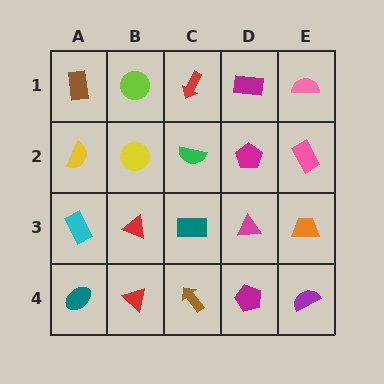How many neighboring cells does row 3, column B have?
4.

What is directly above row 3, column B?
A yellow circle.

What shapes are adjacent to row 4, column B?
A red triangle (row 3, column B), a teal ellipse (row 4, column A), a brown arrow (row 4, column C).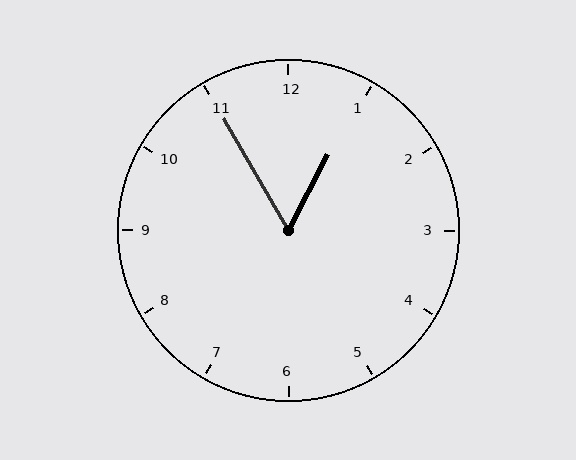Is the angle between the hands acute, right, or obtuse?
It is acute.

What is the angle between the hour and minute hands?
Approximately 58 degrees.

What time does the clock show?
12:55.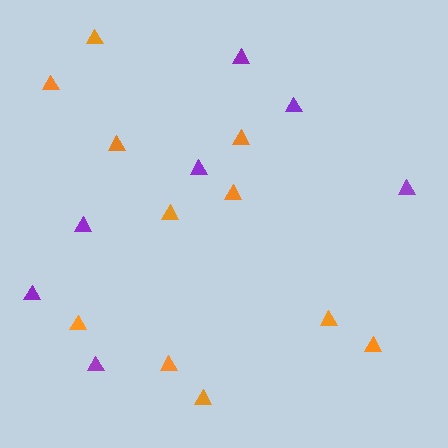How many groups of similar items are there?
There are 2 groups: one group of purple triangles (7) and one group of orange triangles (11).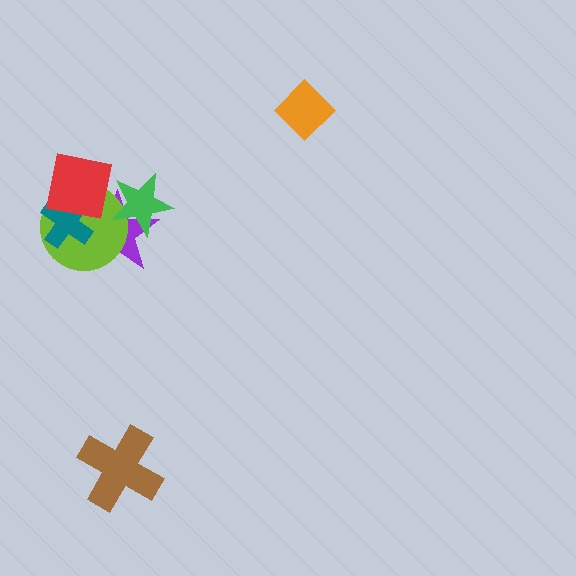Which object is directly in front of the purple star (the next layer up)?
The lime circle is directly in front of the purple star.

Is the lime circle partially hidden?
Yes, it is partially covered by another shape.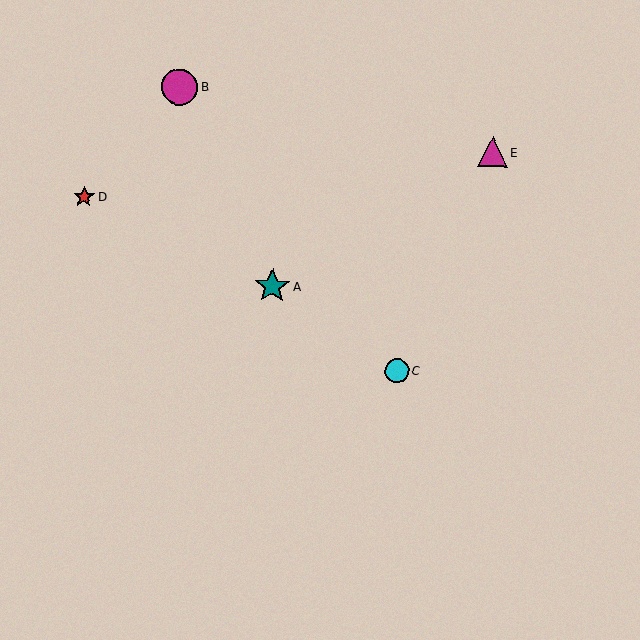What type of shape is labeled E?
Shape E is a magenta triangle.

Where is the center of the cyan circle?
The center of the cyan circle is at (397, 371).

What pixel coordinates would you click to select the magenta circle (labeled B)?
Click at (180, 87) to select the magenta circle B.